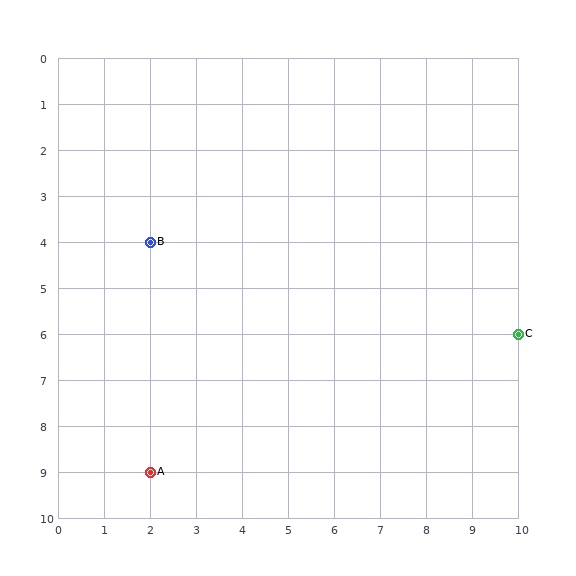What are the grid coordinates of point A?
Point A is at grid coordinates (2, 9).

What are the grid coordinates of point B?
Point B is at grid coordinates (2, 4).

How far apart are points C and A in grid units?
Points C and A are 8 columns and 3 rows apart (about 8.5 grid units diagonally).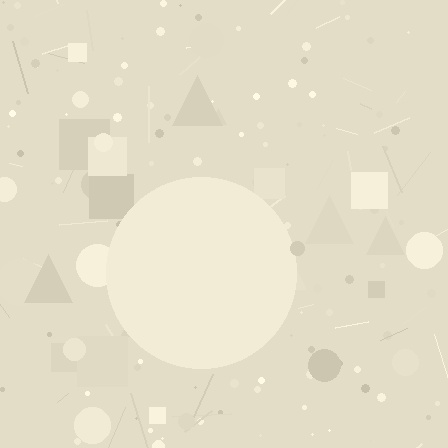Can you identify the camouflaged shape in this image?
The camouflaged shape is a circle.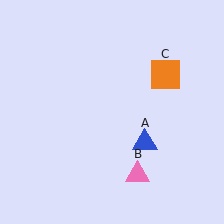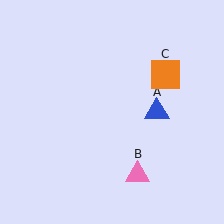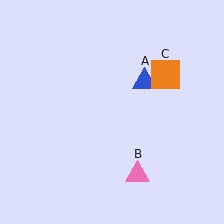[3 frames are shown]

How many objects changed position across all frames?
1 object changed position: blue triangle (object A).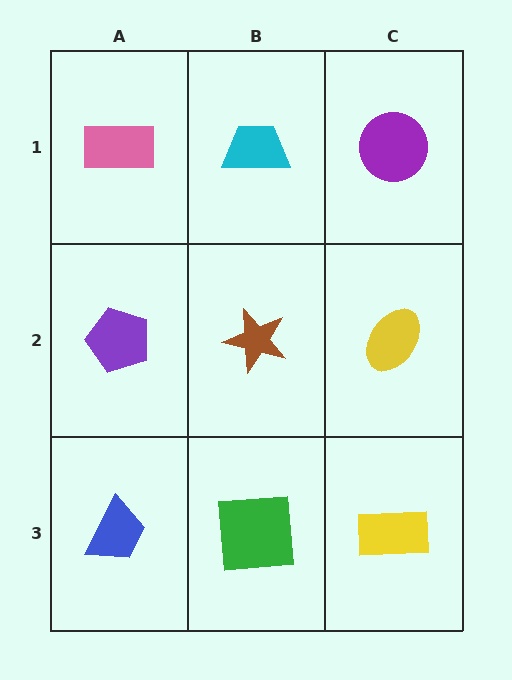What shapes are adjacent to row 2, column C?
A purple circle (row 1, column C), a yellow rectangle (row 3, column C), a brown star (row 2, column B).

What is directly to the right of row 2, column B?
A yellow ellipse.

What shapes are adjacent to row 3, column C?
A yellow ellipse (row 2, column C), a green square (row 3, column B).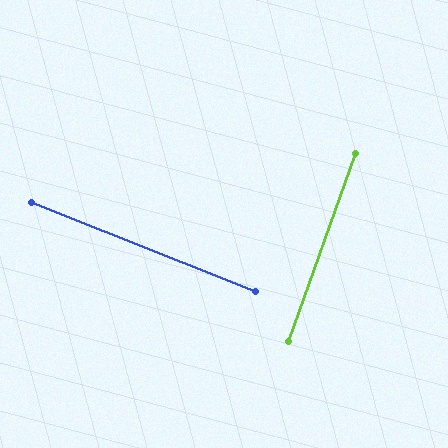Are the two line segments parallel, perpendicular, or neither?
Perpendicular — they meet at approximately 88°.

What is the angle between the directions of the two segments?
Approximately 88 degrees.